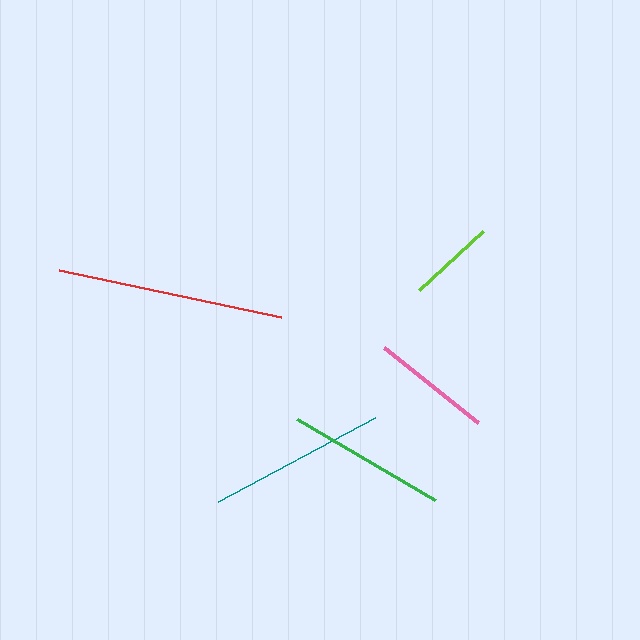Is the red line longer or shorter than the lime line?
The red line is longer than the lime line.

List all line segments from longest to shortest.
From longest to shortest: red, teal, green, pink, lime.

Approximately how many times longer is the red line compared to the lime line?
The red line is approximately 2.6 times the length of the lime line.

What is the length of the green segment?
The green segment is approximately 160 pixels long.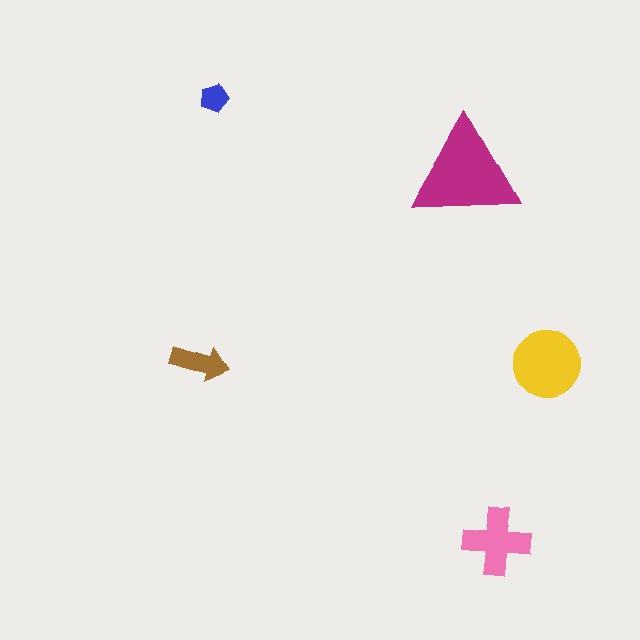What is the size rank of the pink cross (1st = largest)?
3rd.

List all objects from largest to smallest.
The magenta triangle, the yellow circle, the pink cross, the brown arrow, the blue pentagon.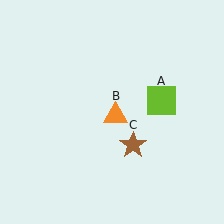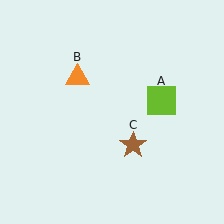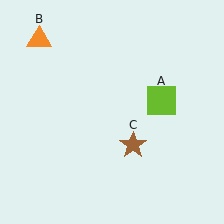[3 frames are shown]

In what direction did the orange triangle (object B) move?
The orange triangle (object B) moved up and to the left.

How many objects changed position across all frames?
1 object changed position: orange triangle (object B).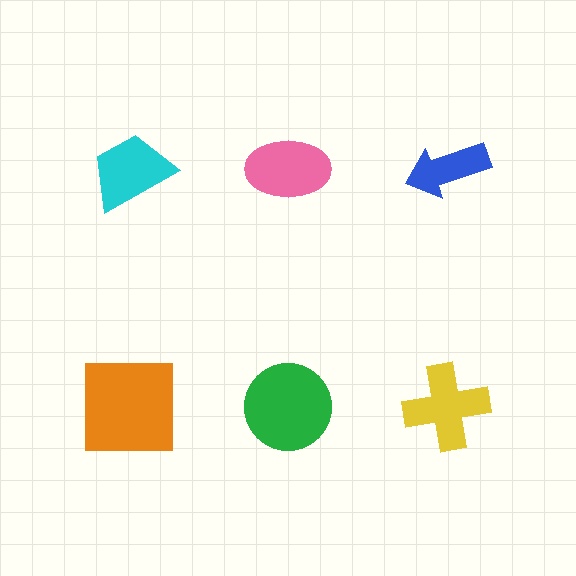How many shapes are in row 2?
3 shapes.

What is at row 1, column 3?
A blue arrow.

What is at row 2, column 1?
An orange square.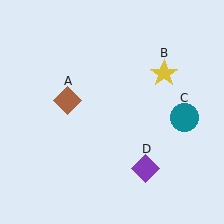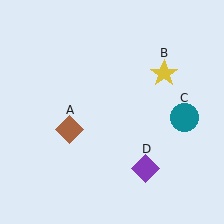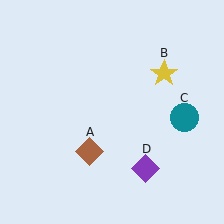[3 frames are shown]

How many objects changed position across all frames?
1 object changed position: brown diamond (object A).